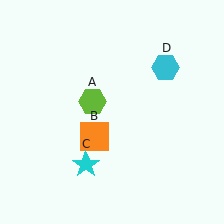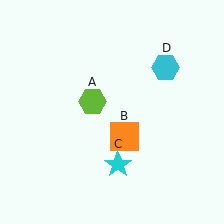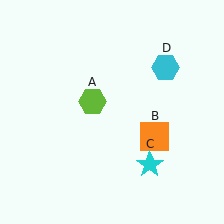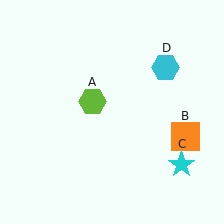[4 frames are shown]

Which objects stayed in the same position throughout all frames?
Lime hexagon (object A) and cyan hexagon (object D) remained stationary.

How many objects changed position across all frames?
2 objects changed position: orange square (object B), cyan star (object C).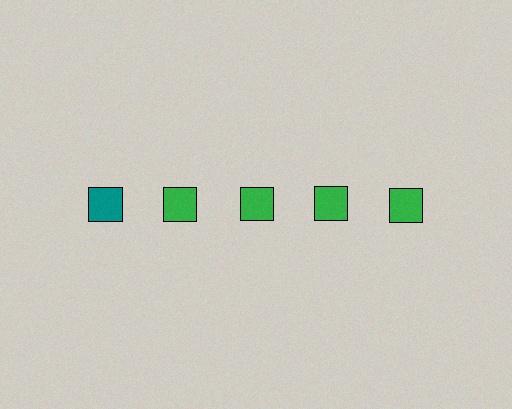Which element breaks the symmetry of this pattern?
The teal square in the top row, leftmost column breaks the symmetry. All other shapes are green squares.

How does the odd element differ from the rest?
It has a different color: teal instead of green.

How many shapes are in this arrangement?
There are 5 shapes arranged in a grid pattern.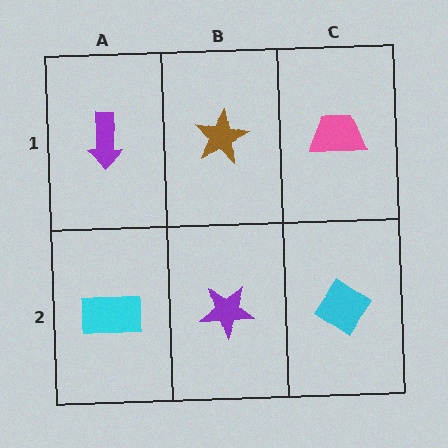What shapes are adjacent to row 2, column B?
A brown star (row 1, column B), a cyan rectangle (row 2, column A), a cyan diamond (row 2, column C).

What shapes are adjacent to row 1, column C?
A cyan diamond (row 2, column C), a brown star (row 1, column B).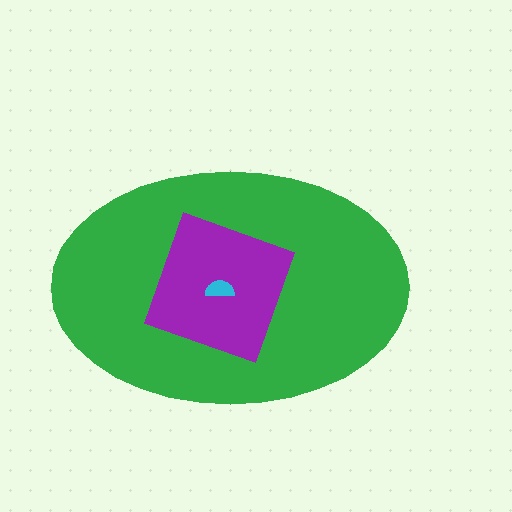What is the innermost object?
The cyan semicircle.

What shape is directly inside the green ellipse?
The purple square.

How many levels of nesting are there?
3.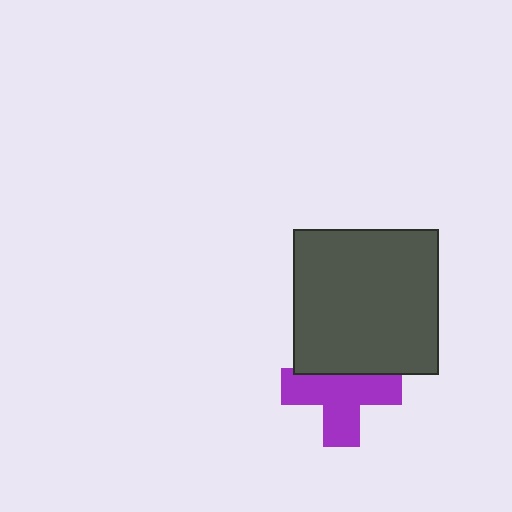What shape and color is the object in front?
The object in front is a dark gray square.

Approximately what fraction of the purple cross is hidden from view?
Roughly 31% of the purple cross is hidden behind the dark gray square.